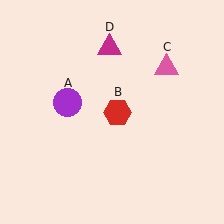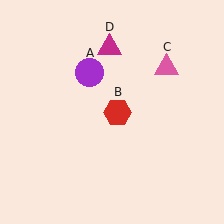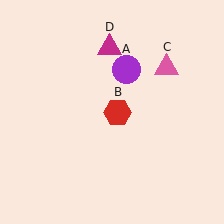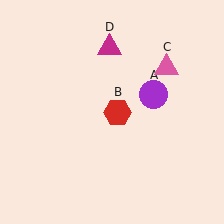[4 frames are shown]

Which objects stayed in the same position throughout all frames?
Red hexagon (object B) and pink triangle (object C) and magenta triangle (object D) remained stationary.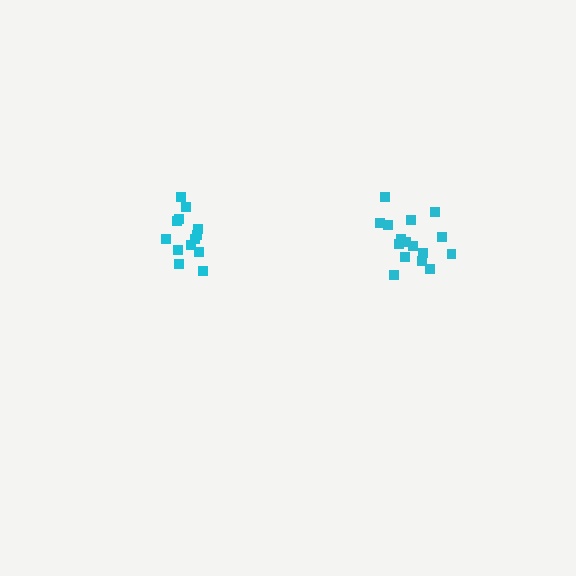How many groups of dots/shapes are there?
There are 2 groups.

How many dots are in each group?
Group 1: 13 dots, Group 2: 16 dots (29 total).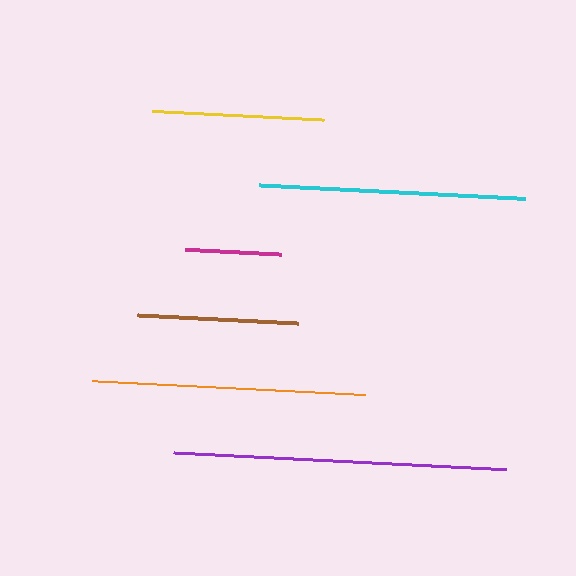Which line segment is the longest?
The purple line is the longest at approximately 333 pixels.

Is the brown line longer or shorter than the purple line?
The purple line is longer than the brown line.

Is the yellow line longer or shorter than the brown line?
The yellow line is longer than the brown line.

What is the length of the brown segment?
The brown segment is approximately 161 pixels long.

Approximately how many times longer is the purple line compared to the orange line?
The purple line is approximately 1.2 times the length of the orange line.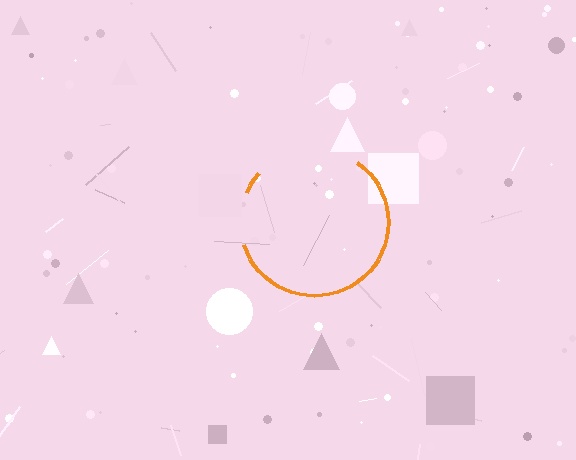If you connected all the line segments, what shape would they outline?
They would outline a circle.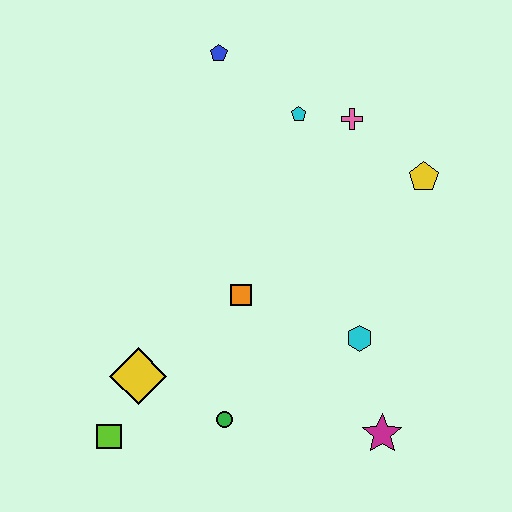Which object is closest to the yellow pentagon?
The pink cross is closest to the yellow pentagon.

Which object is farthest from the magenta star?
The blue pentagon is farthest from the magenta star.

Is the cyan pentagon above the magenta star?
Yes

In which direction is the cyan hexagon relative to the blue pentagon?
The cyan hexagon is below the blue pentagon.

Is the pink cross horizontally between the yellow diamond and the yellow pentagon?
Yes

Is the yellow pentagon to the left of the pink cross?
No